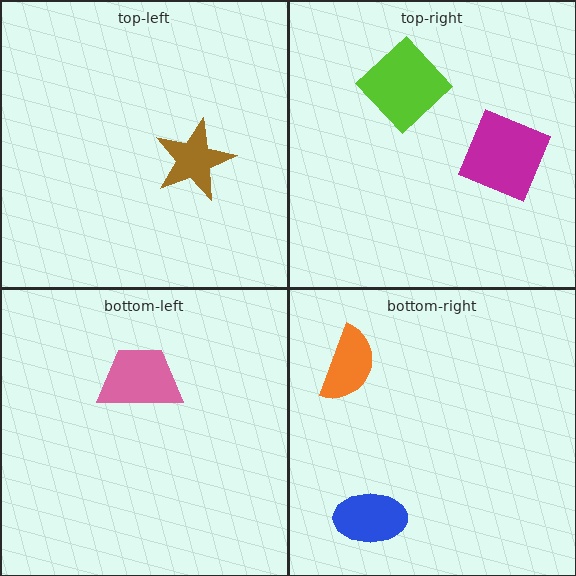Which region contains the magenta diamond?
The top-right region.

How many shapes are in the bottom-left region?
1.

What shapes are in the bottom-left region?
The pink trapezoid.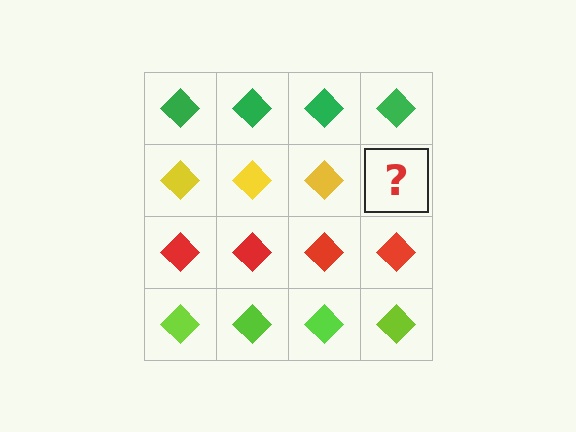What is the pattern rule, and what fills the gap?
The rule is that each row has a consistent color. The gap should be filled with a yellow diamond.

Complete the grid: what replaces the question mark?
The question mark should be replaced with a yellow diamond.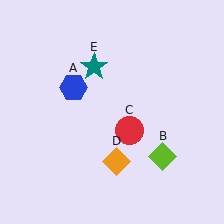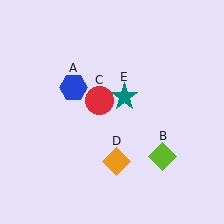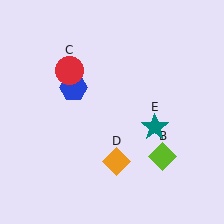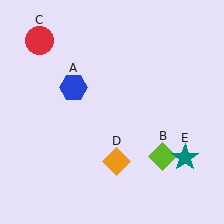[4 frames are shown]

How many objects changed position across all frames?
2 objects changed position: red circle (object C), teal star (object E).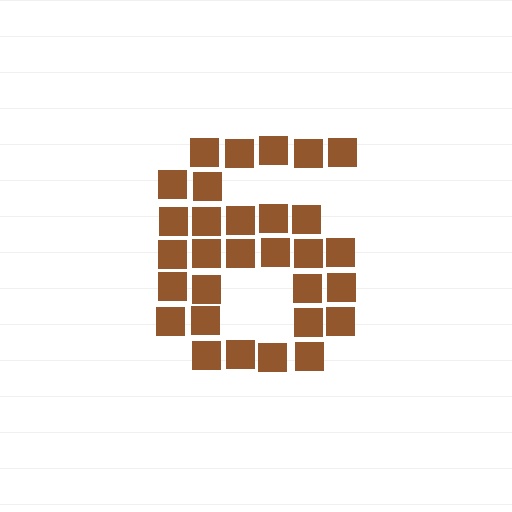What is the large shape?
The large shape is the digit 6.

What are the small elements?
The small elements are squares.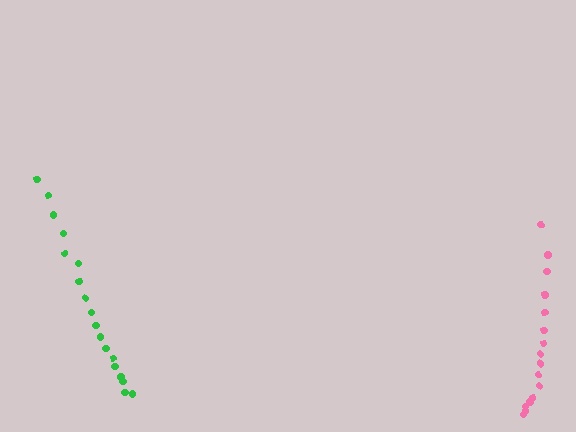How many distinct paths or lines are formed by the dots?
There are 2 distinct paths.